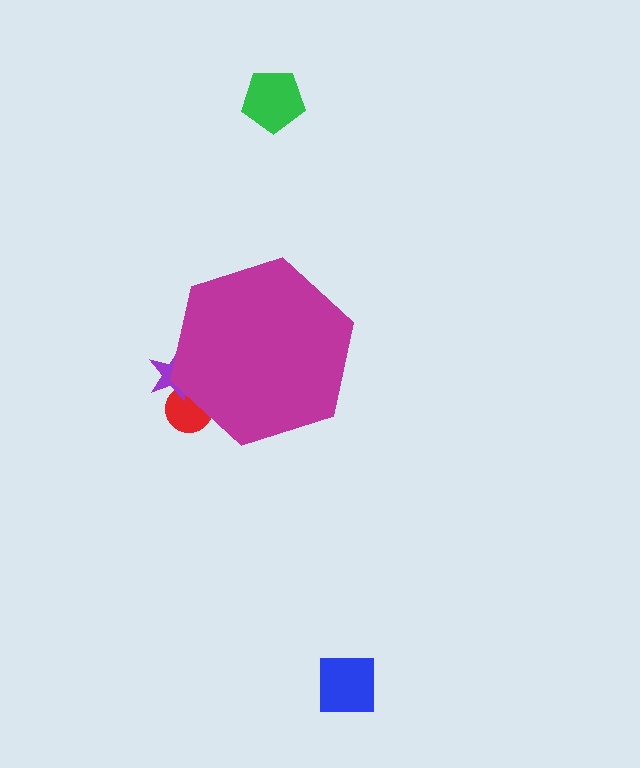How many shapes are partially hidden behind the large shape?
2 shapes are partially hidden.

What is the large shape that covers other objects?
A magenta hexagon.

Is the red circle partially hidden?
Yes, the red circle is partially hidden behind the magenta hexagon.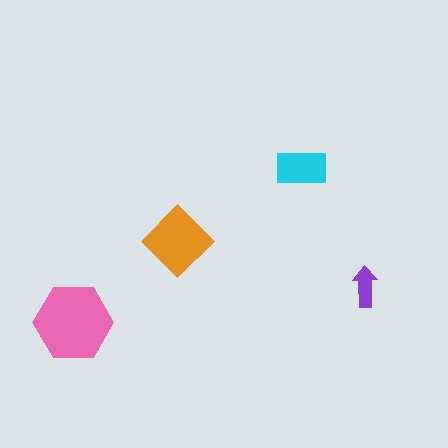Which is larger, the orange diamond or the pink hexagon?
The pink hexagon.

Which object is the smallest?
The purple arrow.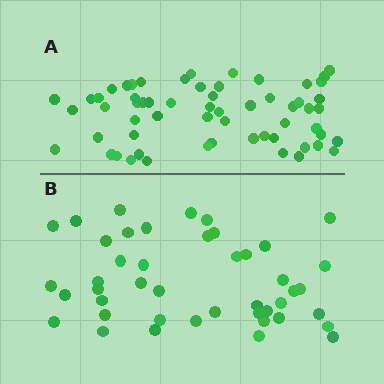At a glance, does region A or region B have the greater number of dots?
Region A (the top region) has more dots.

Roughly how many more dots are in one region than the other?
Region A has approximately 15 more dots than region B.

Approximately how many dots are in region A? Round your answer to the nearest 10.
About 60 dots.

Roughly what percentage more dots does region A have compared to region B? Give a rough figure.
About 35% more.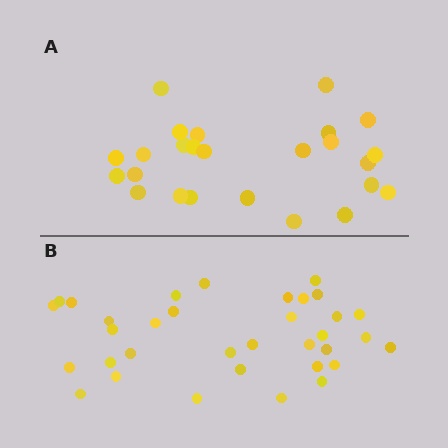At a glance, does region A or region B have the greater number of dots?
Region B (the bottom region) has more dots.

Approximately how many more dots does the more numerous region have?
Region B has roughly 8 or so more dots than region A.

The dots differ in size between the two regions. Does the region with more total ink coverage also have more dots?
No. Region A has more total ink coverage because its dots are larger, but region B actually contains more individual dots. Total area can be misleading — the number of items is what matters here.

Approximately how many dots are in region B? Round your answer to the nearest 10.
About 30 dots. (The exact count is 34, which rounds to 30.)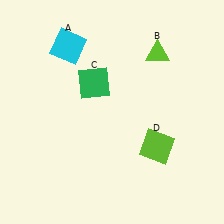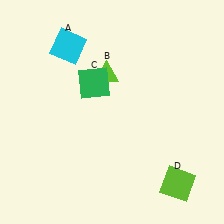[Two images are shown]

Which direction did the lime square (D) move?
The lime square (D) moved down.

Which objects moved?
The objects that moved are: the lime triangle (B), the lime square (D).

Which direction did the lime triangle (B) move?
The lime triangle (B) moved left.